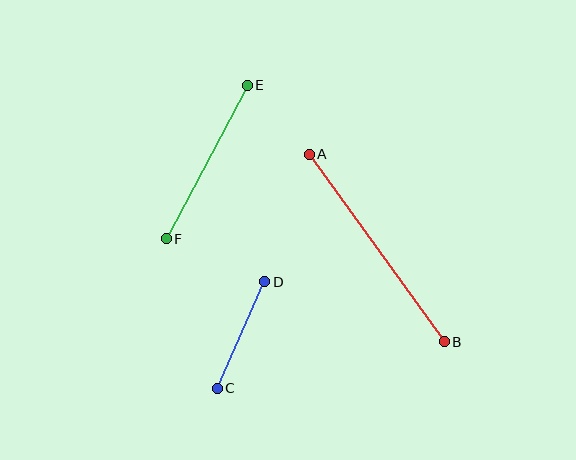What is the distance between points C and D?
The distance is approximately 116 pixels.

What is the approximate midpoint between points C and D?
The midpoint is at approximately (241, 335) pixels.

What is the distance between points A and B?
The distance is approximately 231 pixels.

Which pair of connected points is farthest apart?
Points A and B are farthest apart.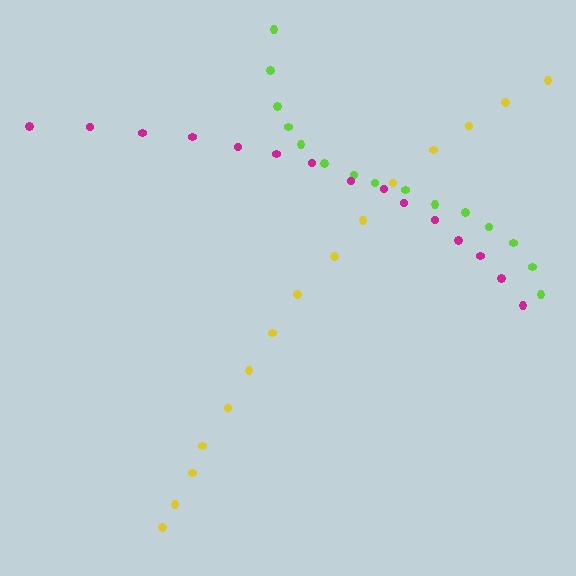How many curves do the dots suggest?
There are 3 distinct paths.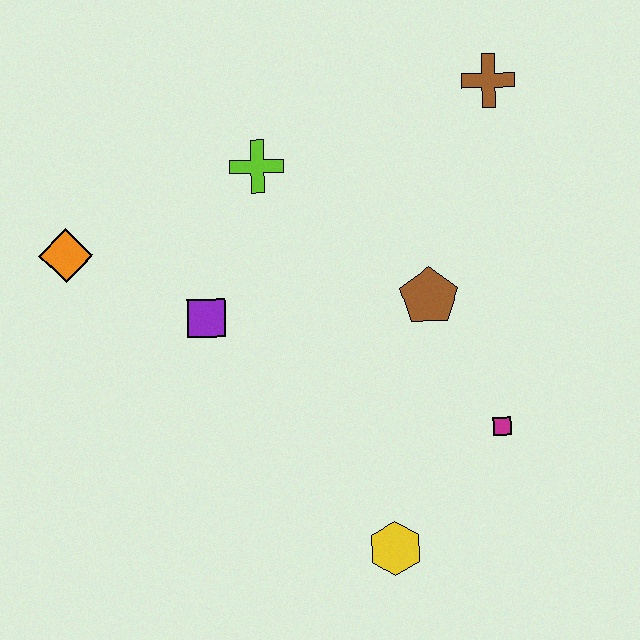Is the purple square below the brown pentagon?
Yes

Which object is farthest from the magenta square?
The orange diamond is farthest from the magenta square.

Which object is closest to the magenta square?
The brown pentagon is closest to the magenta square.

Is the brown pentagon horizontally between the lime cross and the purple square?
No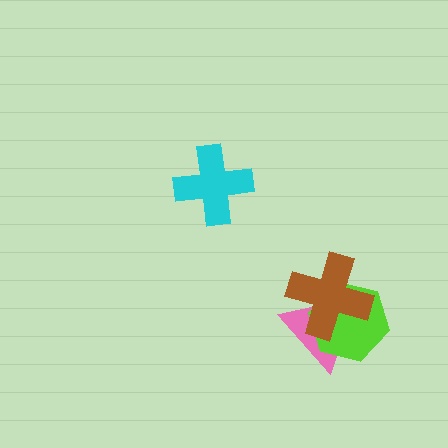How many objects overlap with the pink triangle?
2 objects overlap with the pink triangle.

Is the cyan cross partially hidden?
No, no other shape covers it.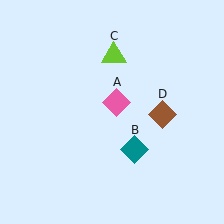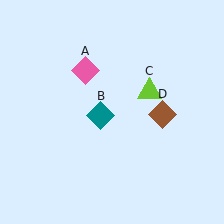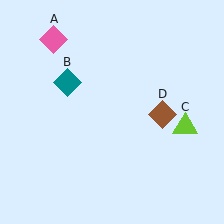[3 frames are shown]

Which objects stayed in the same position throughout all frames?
Brown diamond (object D) remained stationary.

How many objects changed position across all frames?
3 objects changed position: pink diamond (object A), teal diamond (object B), lime triangle (object C).